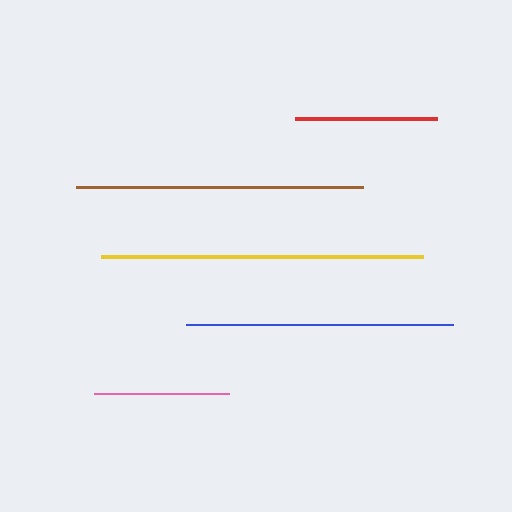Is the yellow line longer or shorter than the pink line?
The yellow line is longer than the pink line.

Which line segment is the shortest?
The pink line is the shortest at approximately 135 pixels.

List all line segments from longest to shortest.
From longest to shortest: yellow, brown, blue, red, pink.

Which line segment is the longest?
The yellow line is the longest at approximately 322 pixels.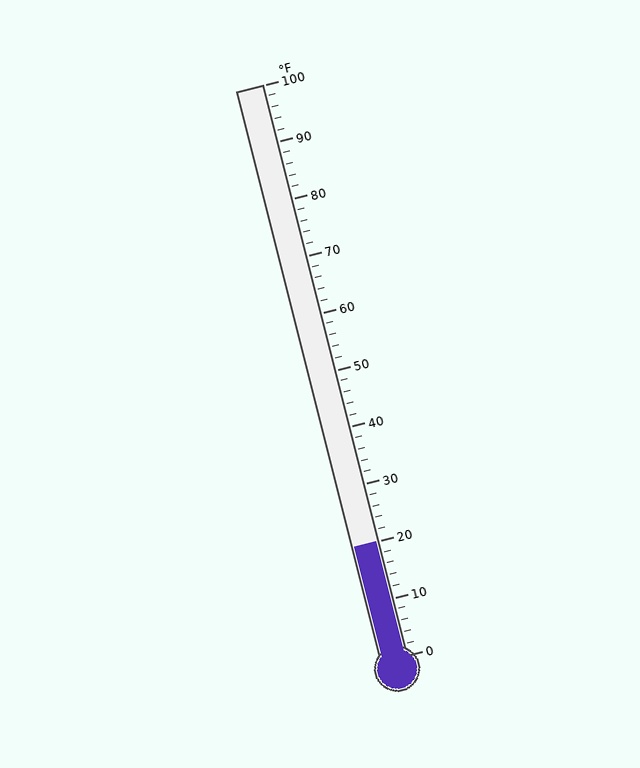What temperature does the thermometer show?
The thermometer shows approximately 20°F.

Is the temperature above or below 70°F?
The temperature is below 70°F.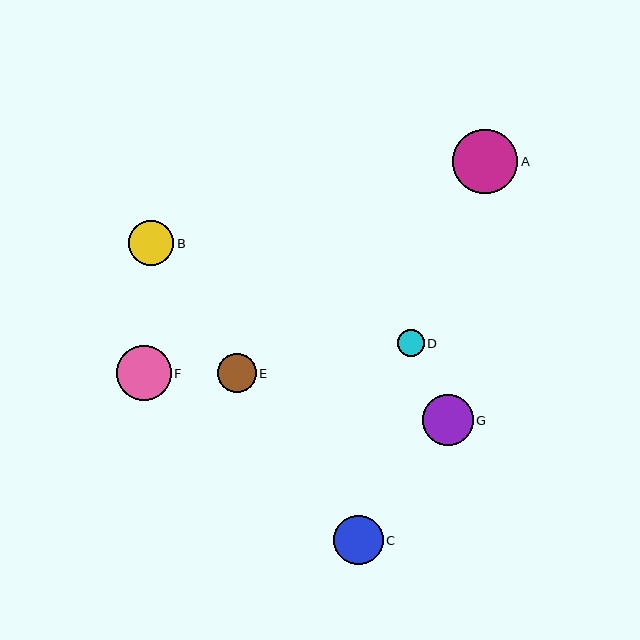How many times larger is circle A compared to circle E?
Circle A is approximately 1.7 times the size of circle E.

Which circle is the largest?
Circle A is the largest with a size of approximately 65 pixels.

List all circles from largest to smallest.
From largest to smallest: A, F, G, C, B, E, D.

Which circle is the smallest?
Circle D is the smallest with a size of approximately 27 pixels.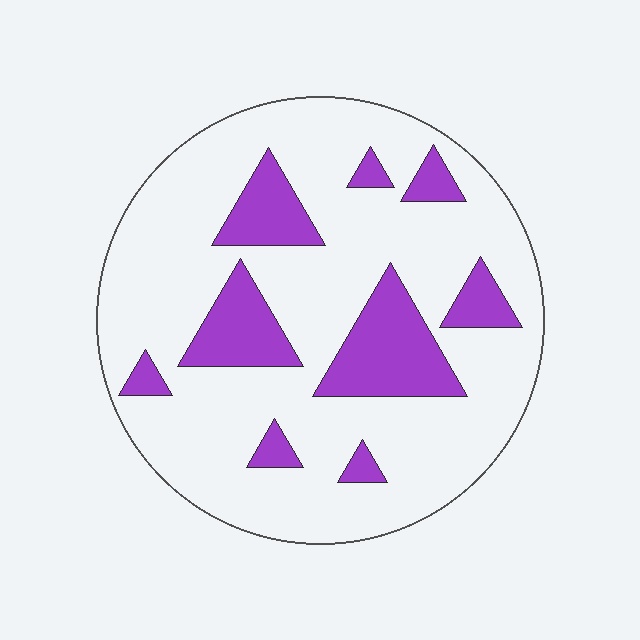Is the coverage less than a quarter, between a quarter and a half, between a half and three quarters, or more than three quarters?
Less than a quarter.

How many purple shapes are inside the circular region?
9.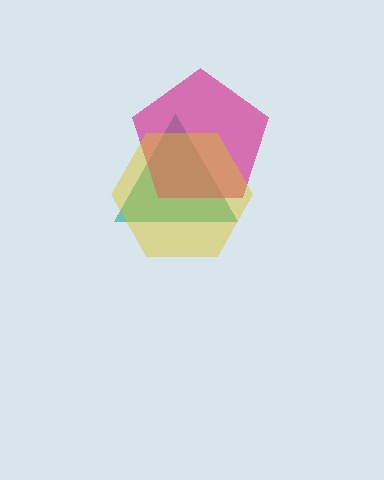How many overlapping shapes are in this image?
There are 3 overlapping shapes in the image.